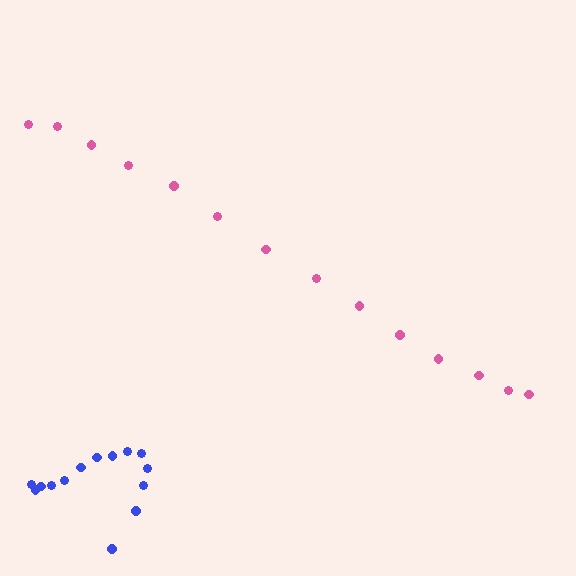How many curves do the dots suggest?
There are 2 distinct paths.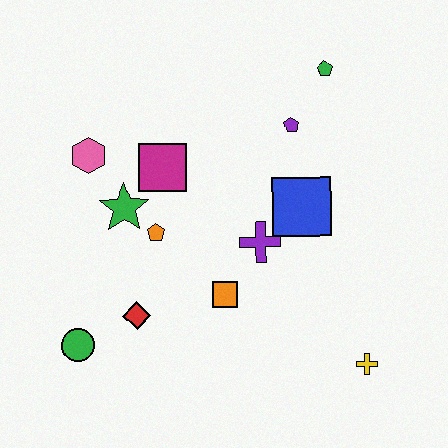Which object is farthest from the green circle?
The green pentagon is farthest from the green circle.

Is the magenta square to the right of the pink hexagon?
Yes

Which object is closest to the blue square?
The purple cross is closest to the blue square.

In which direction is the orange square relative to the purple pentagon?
The orange square is below the purple pentagon.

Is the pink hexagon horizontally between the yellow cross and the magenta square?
No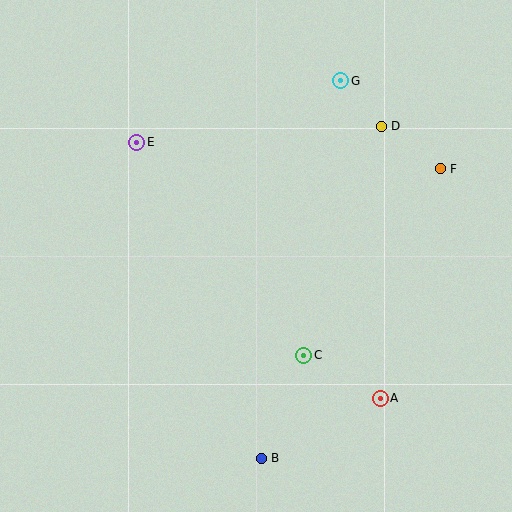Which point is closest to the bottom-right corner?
Point A is closest to the bottom-right corner.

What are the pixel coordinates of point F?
Point F is at (440, 169).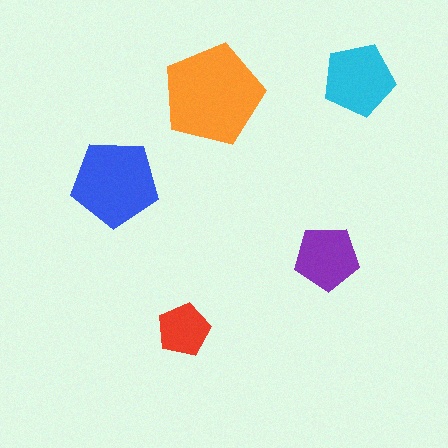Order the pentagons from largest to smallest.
the orange one, the blue one, the cyan one, the purple one, the red one.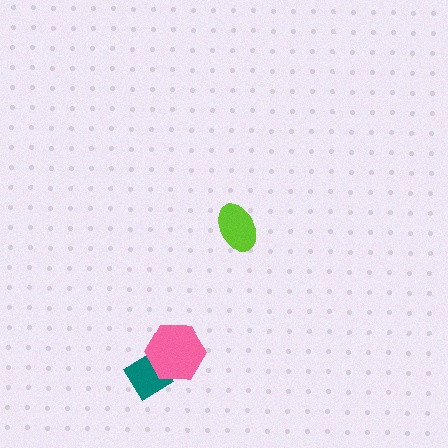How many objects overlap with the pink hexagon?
1 object overlaps with the pink hexagon.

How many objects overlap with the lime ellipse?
0 objects overlap with the lime ellipse.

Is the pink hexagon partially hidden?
No, no other shape covers it.